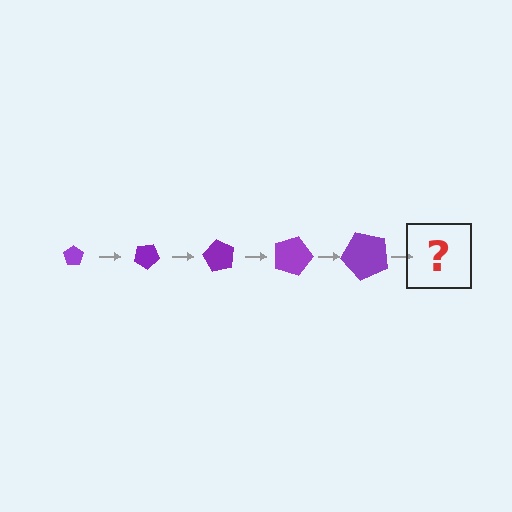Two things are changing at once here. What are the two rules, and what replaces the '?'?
The two rules are that the pentagon grows larger each step and it rotates 30 degrees each step. The '?' should be a pentagon, larger than the previous one and rotated 150 degrees from the start.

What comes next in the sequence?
The next element should be a pentagon, larger than the previous one and rotated 150 degrees from the start.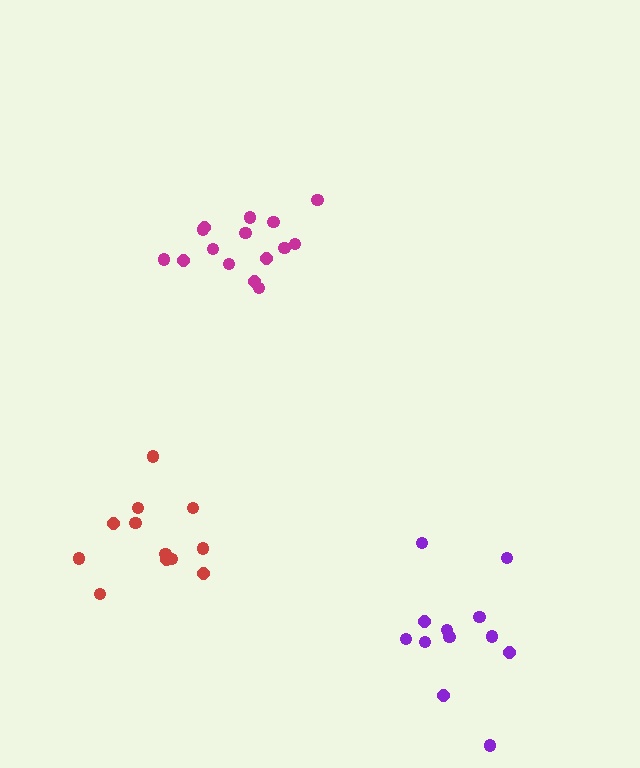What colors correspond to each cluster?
The clusters are colored: red, magenta, purple.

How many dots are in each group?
Group 1: 12 dots, Group 2: 15 dots, Group 3: 12 dots (39 total).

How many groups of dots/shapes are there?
There are 3 groups.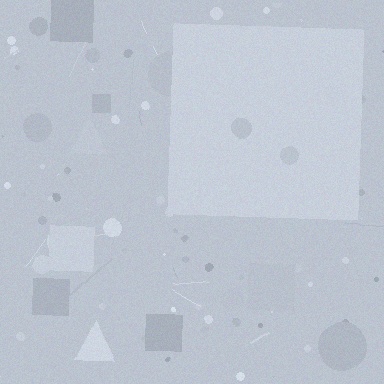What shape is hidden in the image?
A square is hidden in the image.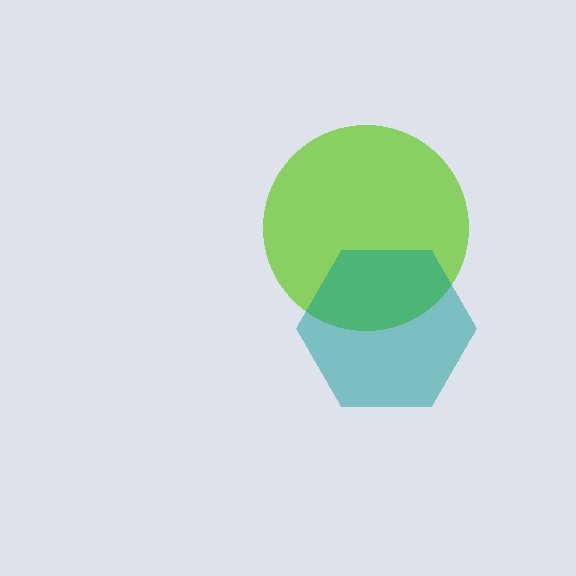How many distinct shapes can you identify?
There are 2 distinct shapes: a lime circle, a teal hexagon.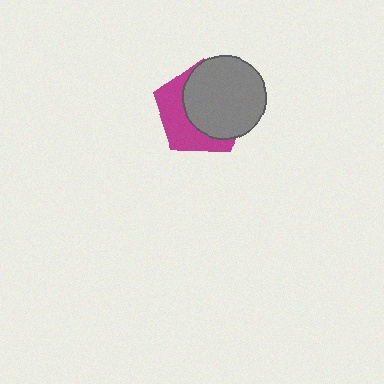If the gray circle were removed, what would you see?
You would see the complete magenta pentagon.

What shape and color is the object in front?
The object in front is a gray circle.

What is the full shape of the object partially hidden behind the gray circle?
The partially hidden object is a magenta pentagon.